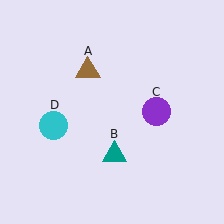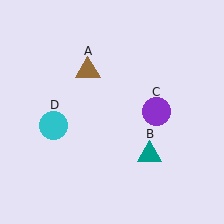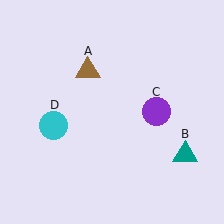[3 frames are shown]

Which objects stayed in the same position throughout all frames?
Brown triangle (object A) and purple circle (object C) and cyan circle (object D) remained stationary.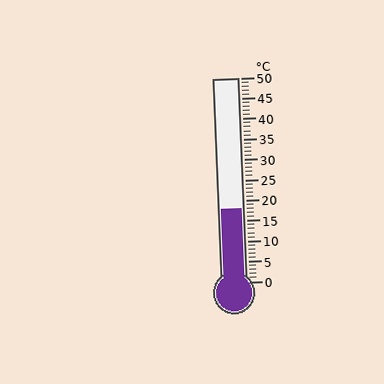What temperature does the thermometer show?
The thermometer shows approximately 18°C.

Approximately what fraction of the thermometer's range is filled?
The thermometer is filled to approximately 35% of its range.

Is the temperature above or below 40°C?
The temperature is below 40°C.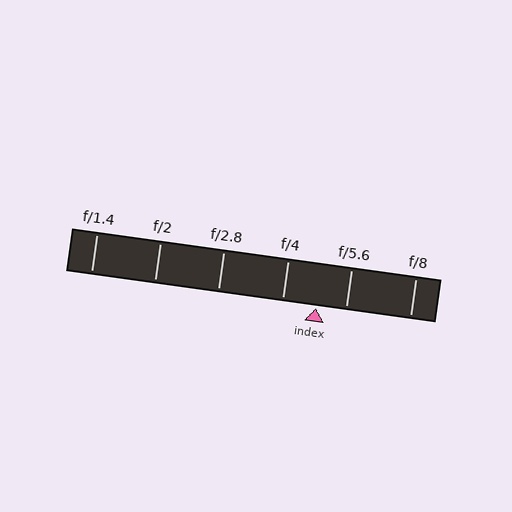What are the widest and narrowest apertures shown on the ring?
The widest aperture shown is f/1.4 and the narrowest is f/8.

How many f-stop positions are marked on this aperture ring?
There are 6 f-stop positions marked.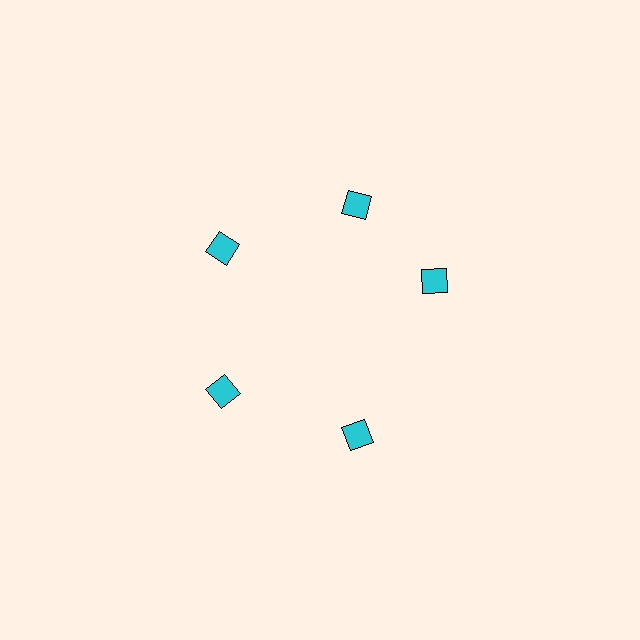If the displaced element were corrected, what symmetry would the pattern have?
It would have 5-fold rotational symmetry — the pattern would map onto itself every 72 degrees.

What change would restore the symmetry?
The symmetry would be restored by rotating it back into even spacing with its neighbors so that all 5 diamonds sit at equal angles and equal distance from the center.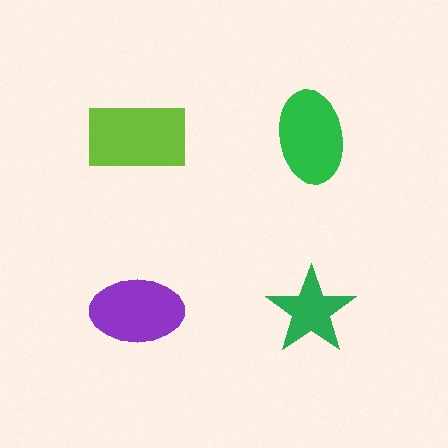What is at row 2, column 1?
A purple ellipse.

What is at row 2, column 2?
A green star.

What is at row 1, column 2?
A green ellipse.